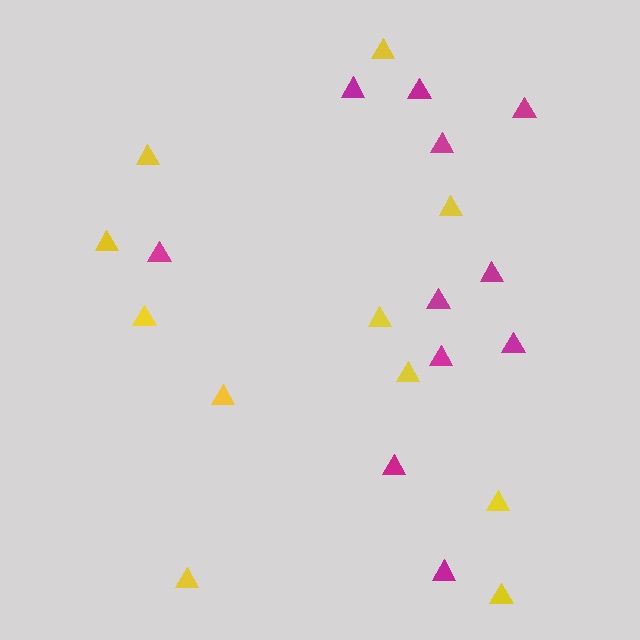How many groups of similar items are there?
There are 2 groups: one group of yellow triangles (11) and one group of magenta triangles (11).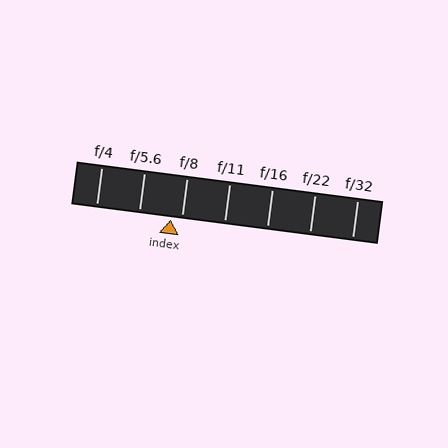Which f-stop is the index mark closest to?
The index mark is closest to f/8.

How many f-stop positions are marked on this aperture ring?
There are 7 f-stop positions marked.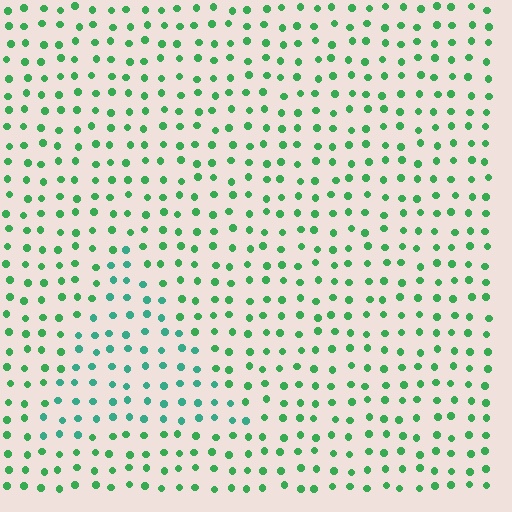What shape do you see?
I see a triangle.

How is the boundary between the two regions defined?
The boundary is defined purely by a slight shift in hue (about 29 degrees). Spacing, size, and orientation are identical on both sides.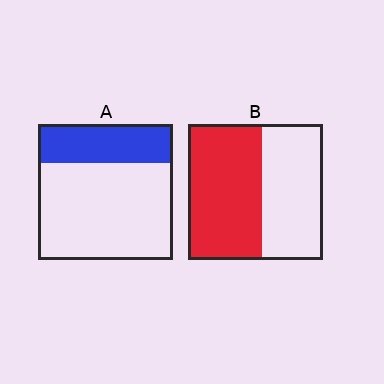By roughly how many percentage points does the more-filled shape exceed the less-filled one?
By roughly 25 percentage points (B over A).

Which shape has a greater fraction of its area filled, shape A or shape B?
Shape B.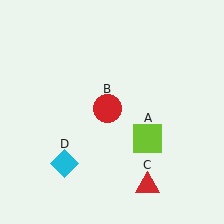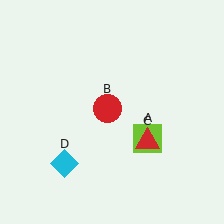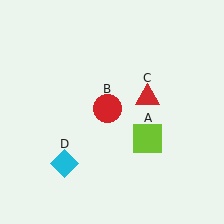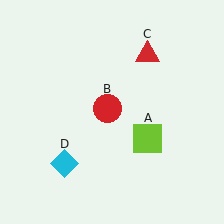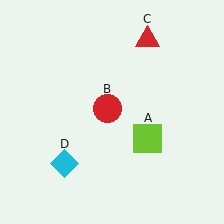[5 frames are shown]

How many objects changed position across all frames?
1 object changed position: red triangle (object C).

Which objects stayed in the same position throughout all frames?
Lime square (object A) and red circle (object B) and cyan diamond (object D) remained stationary.